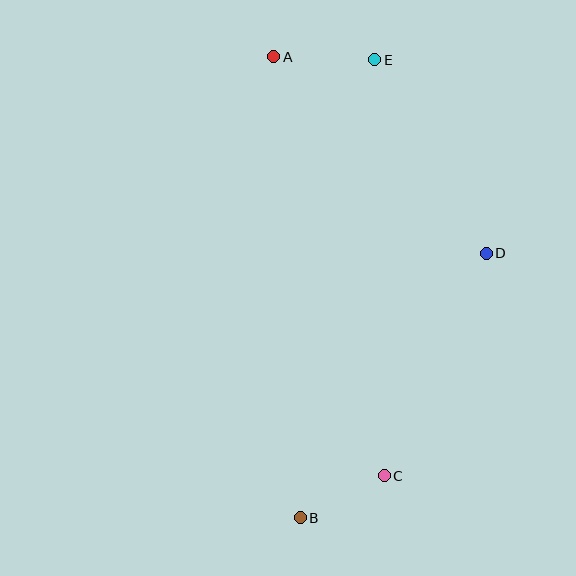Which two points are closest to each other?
Points B and C are closest to each other.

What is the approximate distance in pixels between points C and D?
The distance between C and D is approximately 245 pixels.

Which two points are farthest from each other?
Points B and E are farthest from each other.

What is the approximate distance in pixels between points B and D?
The distance between B and D is approximately 323 pixels.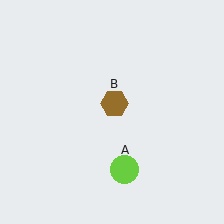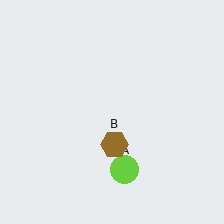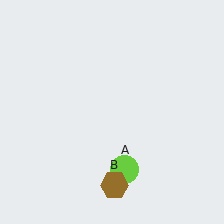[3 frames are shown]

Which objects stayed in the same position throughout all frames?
Lime circle (object A) remained stationary.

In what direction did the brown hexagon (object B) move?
The brown hexagon (object B) moved down.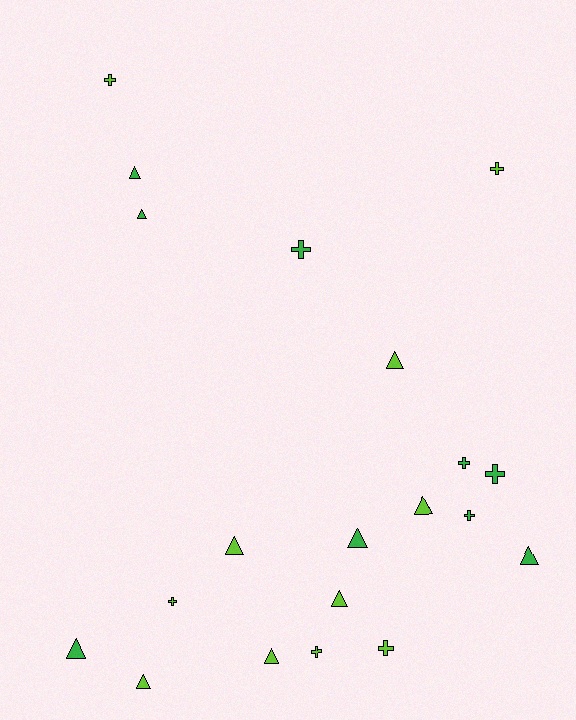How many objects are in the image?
There are 20 objects.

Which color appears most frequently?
Lime, with 11 objects.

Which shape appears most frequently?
Triangle, with 11 objects.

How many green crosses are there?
There are 4 green crosses.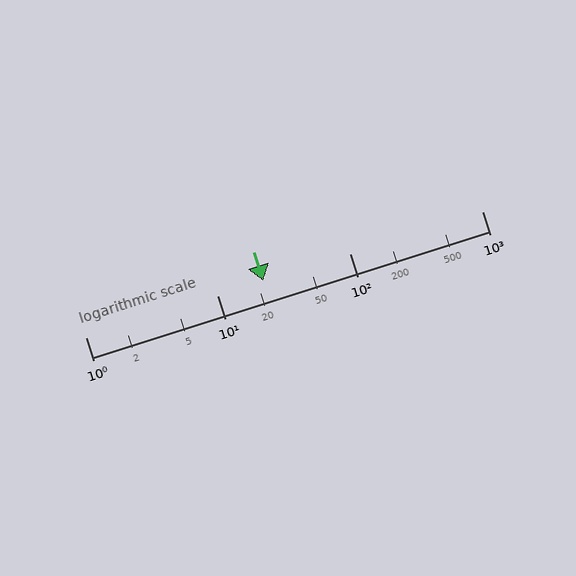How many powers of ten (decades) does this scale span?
The scale spans 3 decades, from 1 to 1000.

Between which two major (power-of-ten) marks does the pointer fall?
The pointer is between 10 and 100.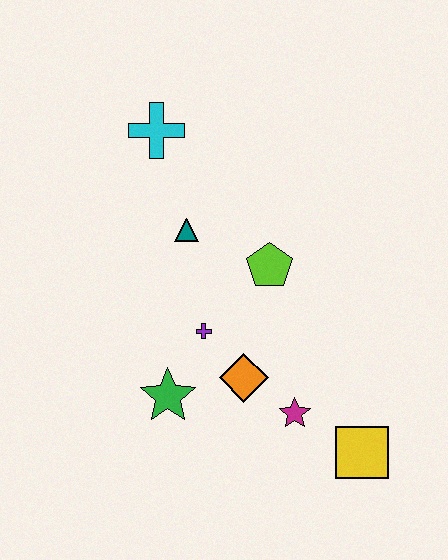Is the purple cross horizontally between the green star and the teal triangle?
No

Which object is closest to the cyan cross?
The teal triangle is closest to the cyan cross.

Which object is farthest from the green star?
The cyan cross is farthest from the green star.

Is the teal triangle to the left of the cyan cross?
No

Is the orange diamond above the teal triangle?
No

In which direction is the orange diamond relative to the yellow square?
The orange diamond is to the left of the yellow square.